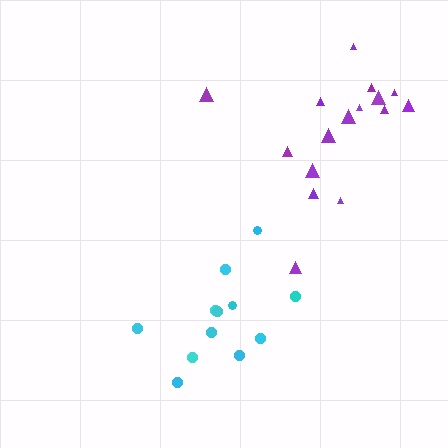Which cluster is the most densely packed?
Cyan.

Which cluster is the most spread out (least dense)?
Purple.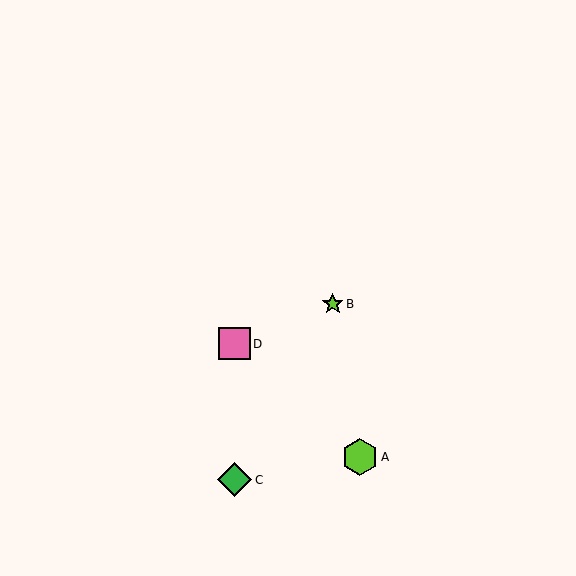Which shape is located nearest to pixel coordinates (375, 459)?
The lime hexagon (labeled A) at (360, 457) is nearest to that location.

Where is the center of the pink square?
The center of the pink square is at (234, 344).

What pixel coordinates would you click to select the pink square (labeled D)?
Click at (234, 344) to select the pink square D.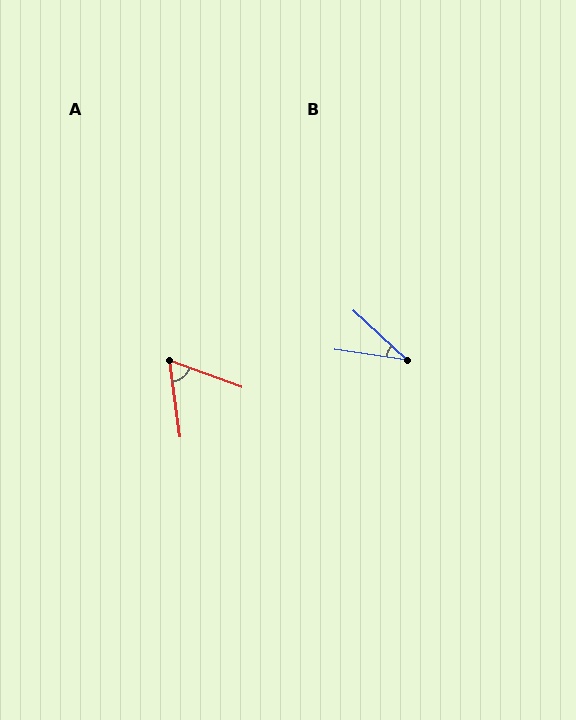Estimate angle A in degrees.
Approximately 63 degrees.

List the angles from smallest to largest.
B (35°), A (63°).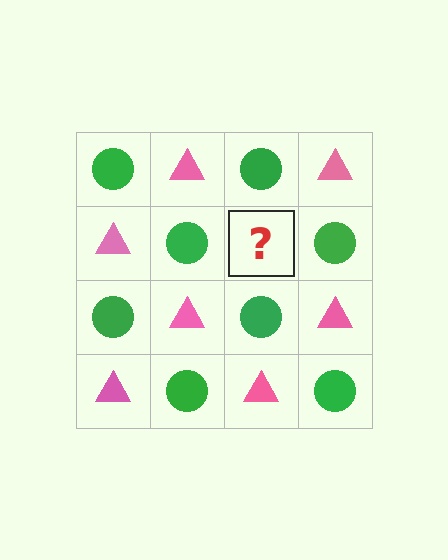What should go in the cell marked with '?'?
The missing cell should contain a pink triangle.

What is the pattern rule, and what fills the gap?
The rule is that it alternates green circle and pink triangle in a checkerboard pattern. The gap should be filled with a pink triangle.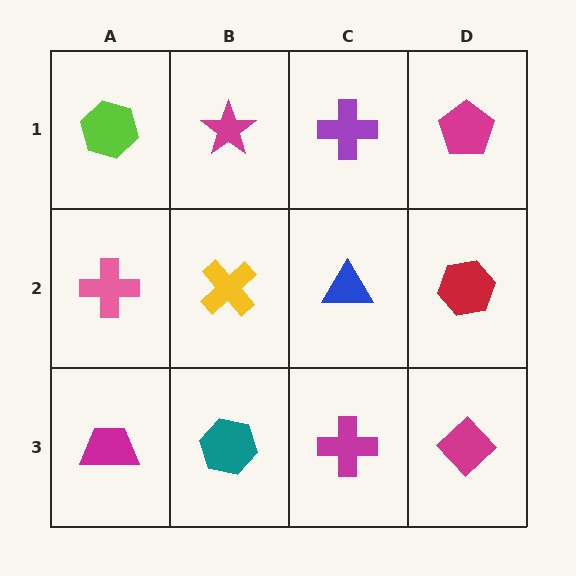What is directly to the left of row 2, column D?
A blue triangle.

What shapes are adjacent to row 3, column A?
A pink cross (row 2, column A), a teal hexagon (row 3, column B).